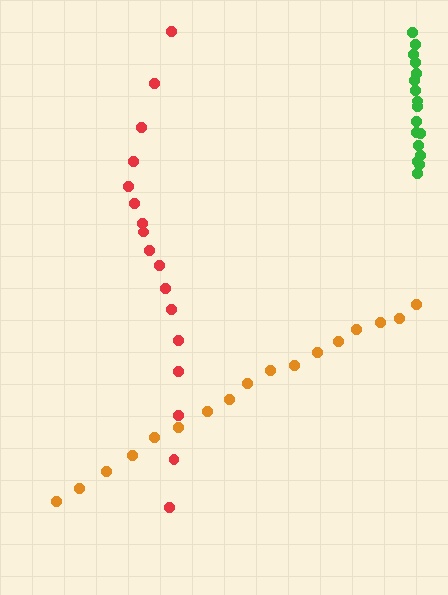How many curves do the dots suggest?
There are 3 distinct paths.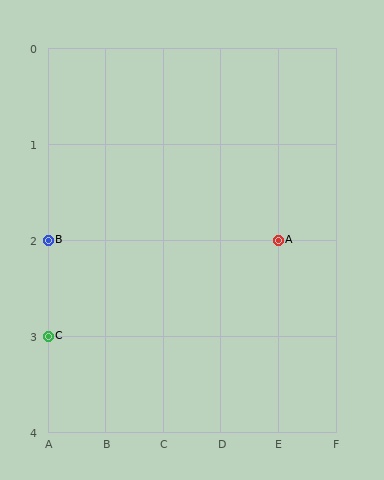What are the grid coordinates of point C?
Point C is at grid coordinates (A, 3).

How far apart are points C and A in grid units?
Points C and A are 4 columns and 1 row apart (about 4.1 grid units diagonally).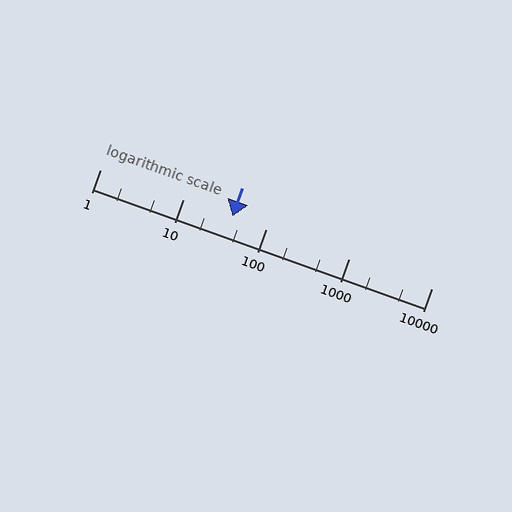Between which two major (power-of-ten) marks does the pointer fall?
The pointer is between 10 and 100.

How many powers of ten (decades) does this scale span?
The scale spans 4 decades, from 1 to 10000.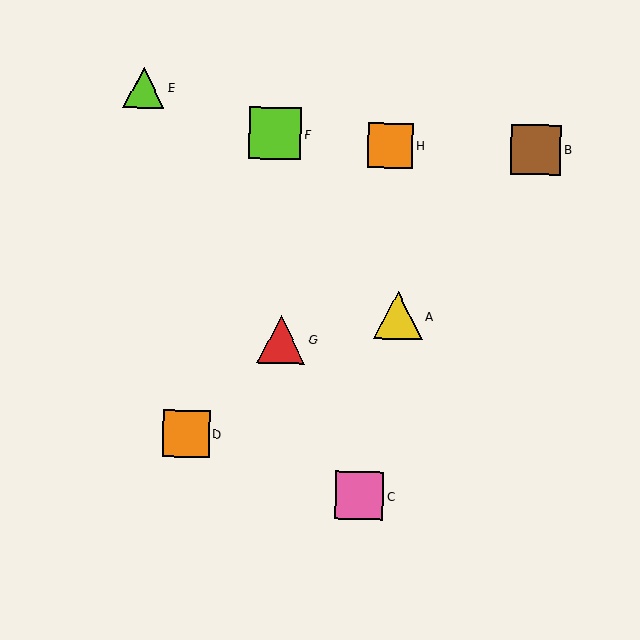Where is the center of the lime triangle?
The center of the lime triangle is at (144, 88).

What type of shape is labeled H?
Shape H is an orange square.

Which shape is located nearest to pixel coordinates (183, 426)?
The orange square (labeled D) at (186, 433) is nearest to that location.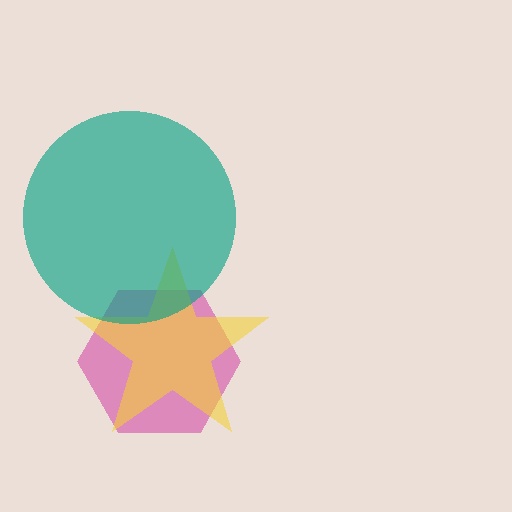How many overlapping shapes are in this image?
There are 3 overlapping shapes in the image.